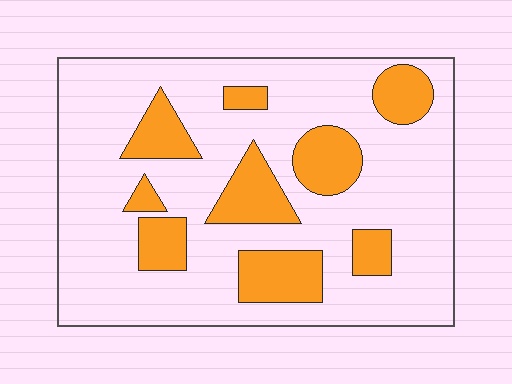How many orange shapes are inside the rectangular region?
9.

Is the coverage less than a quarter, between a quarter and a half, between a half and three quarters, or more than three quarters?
Less than a quarter.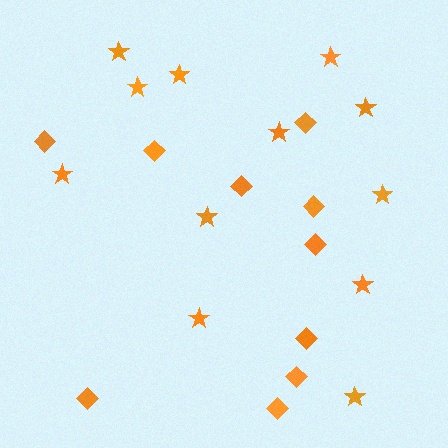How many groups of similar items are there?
There are 2 groups: one group of diamonds (10) and one group of stars (12).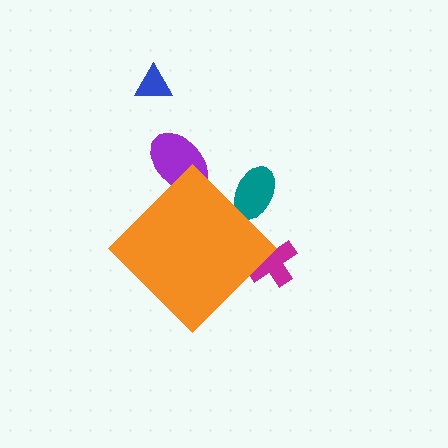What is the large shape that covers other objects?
An orange diamond.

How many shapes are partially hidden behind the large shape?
3 shapes are partially hidden.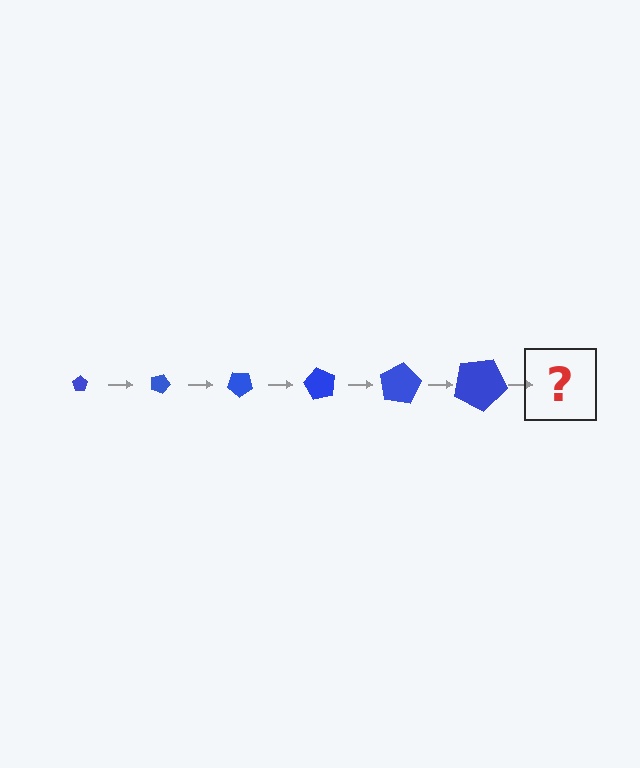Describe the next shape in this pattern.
It should be a pentagon, larger than the previous one and rotated 120 degrees from the start.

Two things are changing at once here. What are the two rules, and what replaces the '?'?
The two rules are that the pentagon grows larger each step and it rotates 20 degrees each step. The '?' should be a pentagon, larger than the previous one and rotated 120 degrees from the start.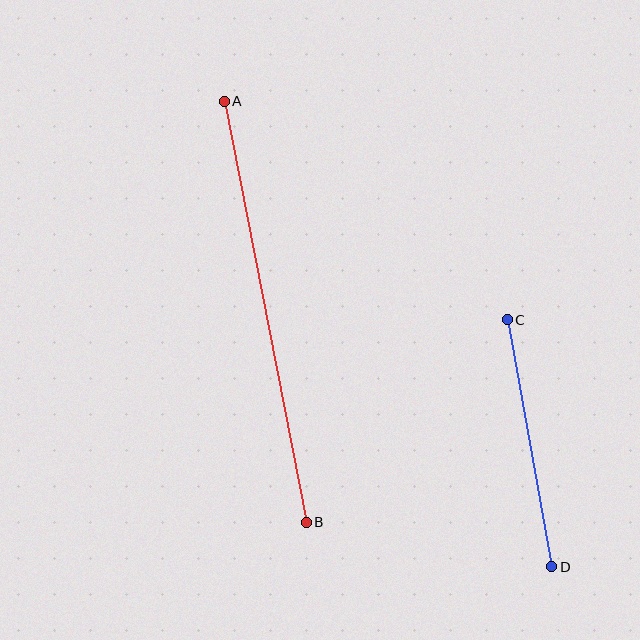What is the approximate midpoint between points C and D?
The midpoint is at approximately (529, 443) pixels.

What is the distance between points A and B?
The distance is approximately 429 pixels.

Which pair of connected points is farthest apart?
Points A and B are farthest apart.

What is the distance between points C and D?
The distance is approximately 251 pixels.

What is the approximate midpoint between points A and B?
The midpoint is at approximately (265, 312) pixels.